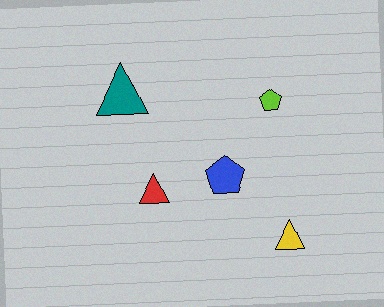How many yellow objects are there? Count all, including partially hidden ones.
There is 1 yellow object.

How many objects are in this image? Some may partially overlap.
There are 5 objects.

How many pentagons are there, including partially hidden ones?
There are 2 pentagons.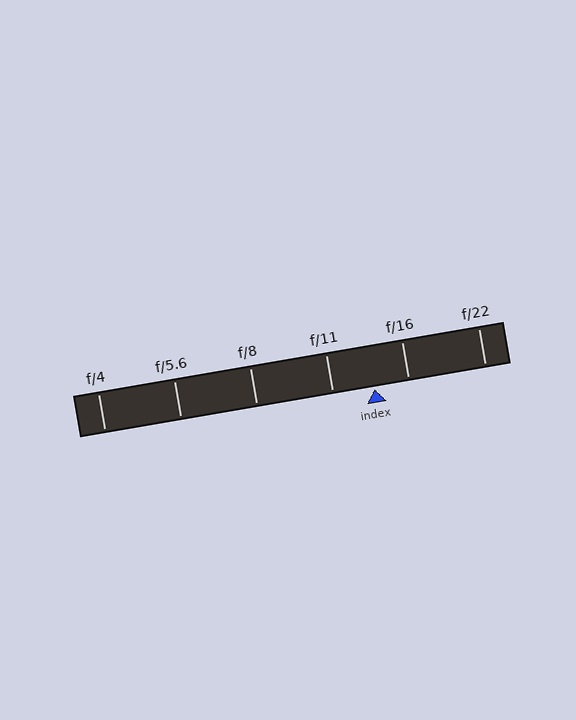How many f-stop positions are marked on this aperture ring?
There are 6 f-stop positions marked.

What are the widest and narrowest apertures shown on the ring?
The widest aperture shown is f/4 and the narrowest is f/22.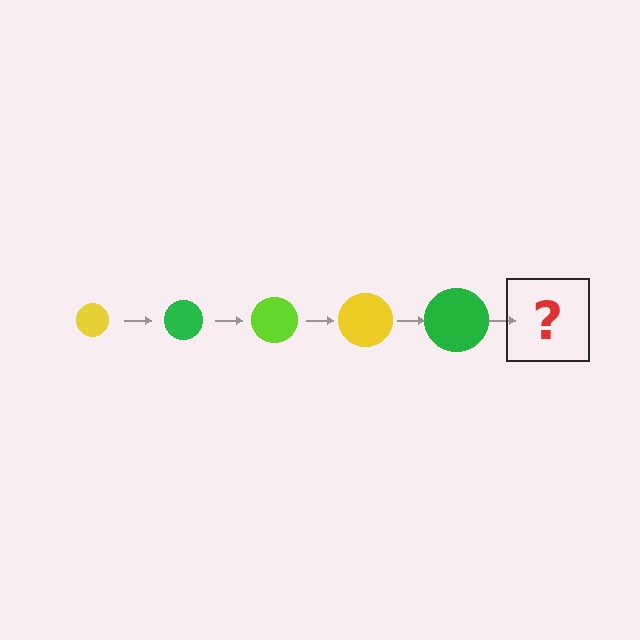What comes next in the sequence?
The next element should be a lime circle, larger than the previous one.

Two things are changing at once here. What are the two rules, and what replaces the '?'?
The two rules are that the circle grows larger each step and the color cycles through yellow, green, and lime. The '?' should be a lime circle, larger than the previous one.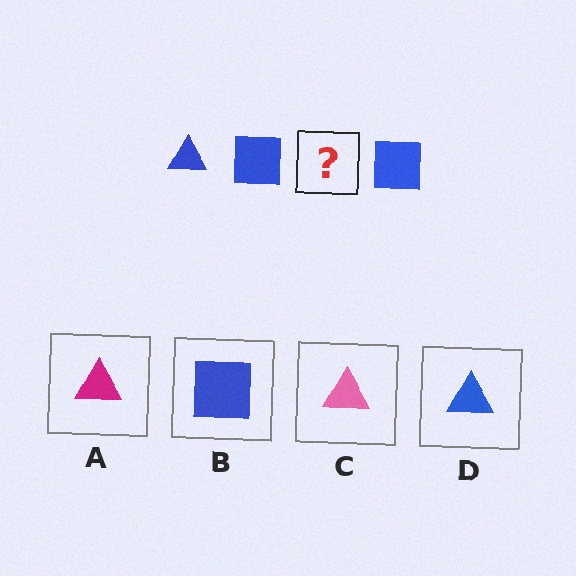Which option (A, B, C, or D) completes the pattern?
D.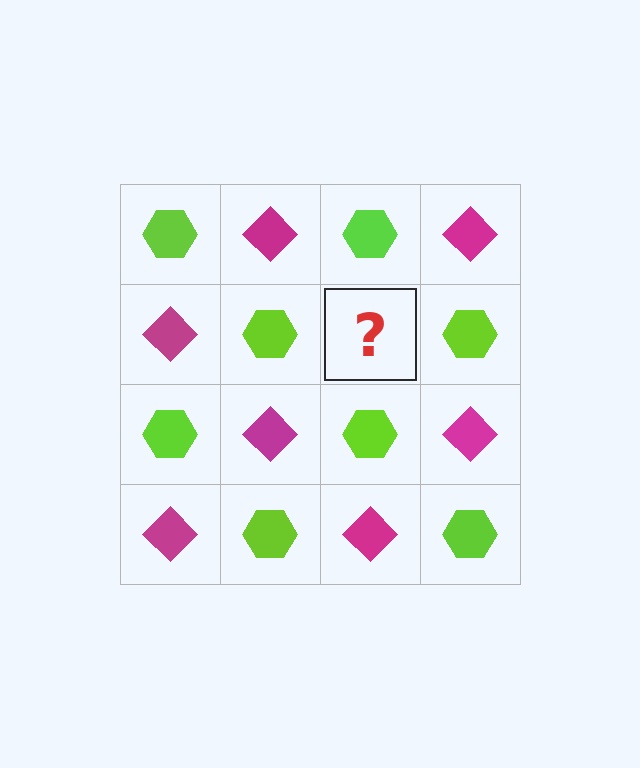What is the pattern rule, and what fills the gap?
The rule is that it alternates lime hexagon and magenta diamond in a checkerboard pattern. The gap should be filled with a magenta diamond.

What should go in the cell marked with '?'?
The missing cell should contain a magenta diamond.